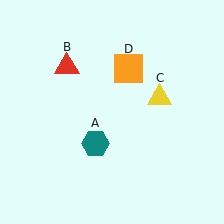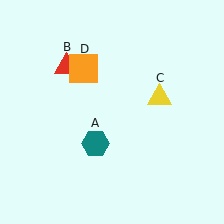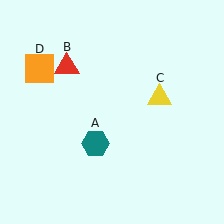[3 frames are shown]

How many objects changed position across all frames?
1 object changed position: orange square (object D).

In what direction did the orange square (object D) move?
The orange square (object D) moved left.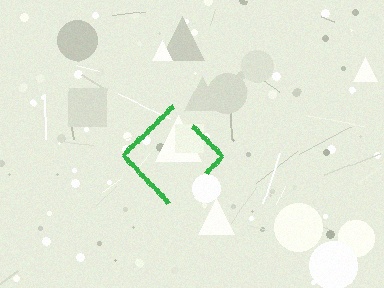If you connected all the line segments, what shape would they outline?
They would outline a diamond.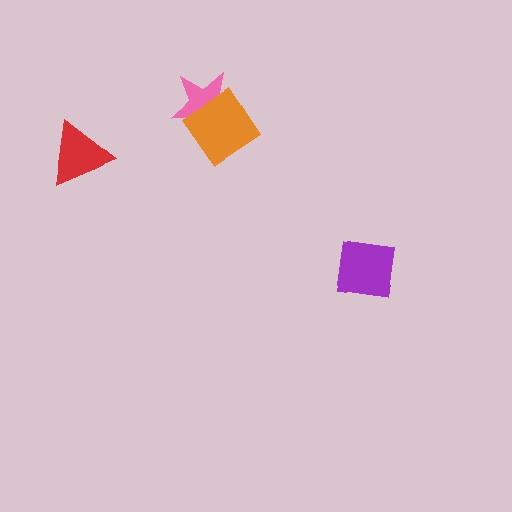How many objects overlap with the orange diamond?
1 object overlaps with the orange diamond.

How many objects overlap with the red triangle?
0 objects overlap with the red triangle.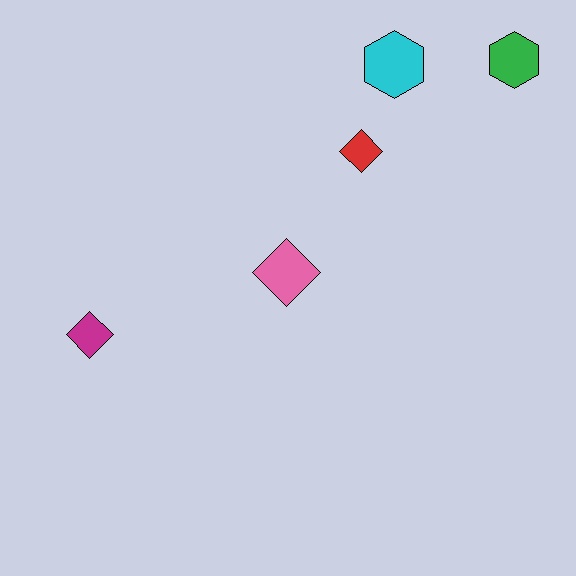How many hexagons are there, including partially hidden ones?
There are 2 hexagons.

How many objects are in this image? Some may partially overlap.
There are 5 objects.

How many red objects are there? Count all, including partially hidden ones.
There is 1 red object.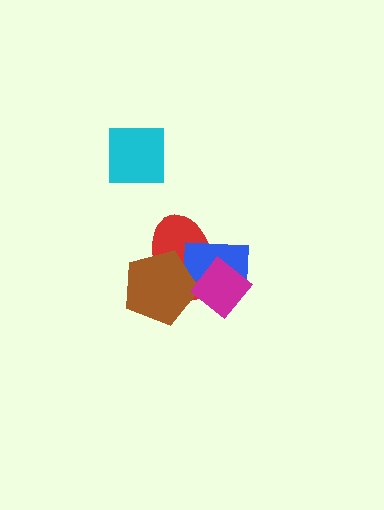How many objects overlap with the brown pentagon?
3 objects overlap with the brown pentagon.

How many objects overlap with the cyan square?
0 objects overlap with the cyan square.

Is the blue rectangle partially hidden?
Yes, it is partially covered by another shape.